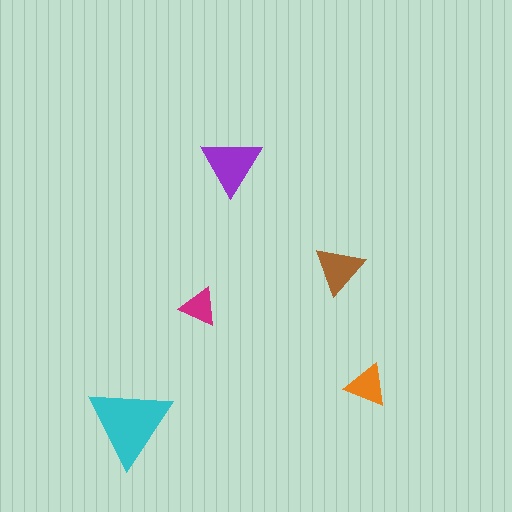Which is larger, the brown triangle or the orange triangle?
The brown one.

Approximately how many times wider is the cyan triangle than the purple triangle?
About 1.5 times wider.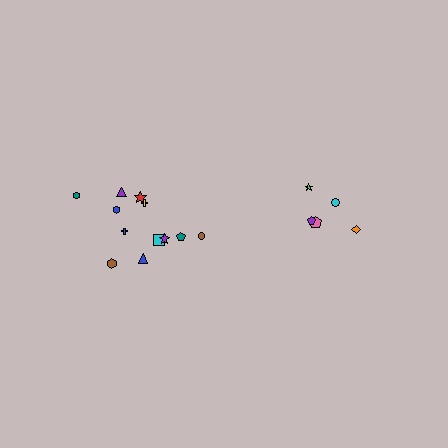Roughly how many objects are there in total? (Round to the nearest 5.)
Roughly 15 objects in total.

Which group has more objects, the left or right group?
The left group.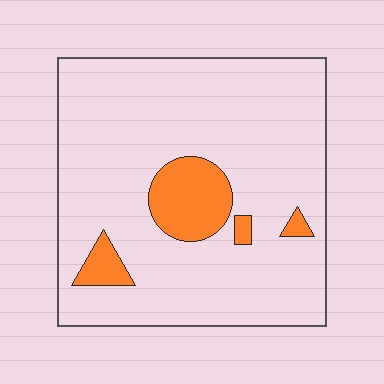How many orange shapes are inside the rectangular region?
4.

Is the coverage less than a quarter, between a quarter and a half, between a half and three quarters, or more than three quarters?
Less than a quarter.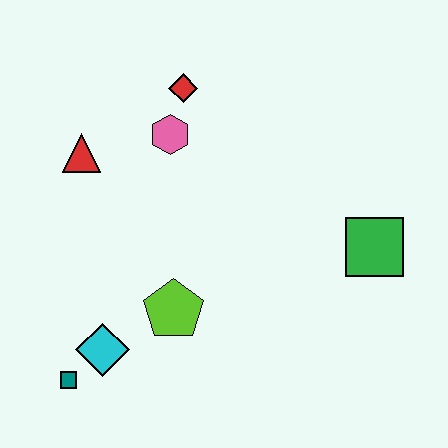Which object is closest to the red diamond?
The pink hexagon is closest to the red diamond.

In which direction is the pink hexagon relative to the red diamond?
The pink hexagon is below the red diamond.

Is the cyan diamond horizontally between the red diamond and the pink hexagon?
No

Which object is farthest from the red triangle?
The green square is farthest from the red triangle.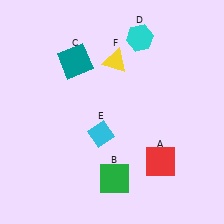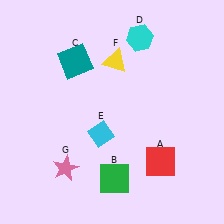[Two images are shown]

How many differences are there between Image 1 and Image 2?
There is 1 difference between the two images.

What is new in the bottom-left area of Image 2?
A pink star (G) was added in the bottom-left area of Image 2.